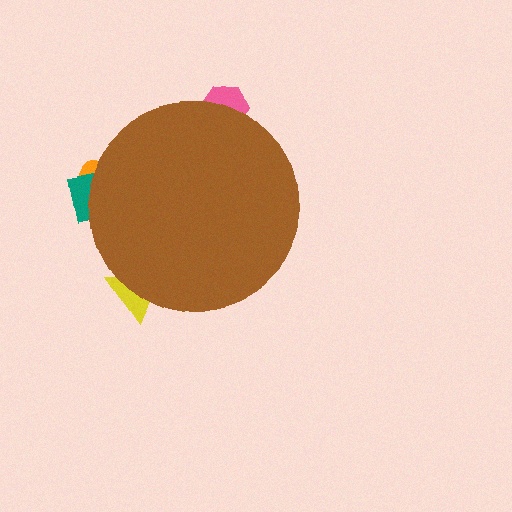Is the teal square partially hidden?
Yes, the teal square is partially hidden behind the brown circle.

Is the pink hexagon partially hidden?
Yes, the pink hexagon is partially hidden behind the brown circle.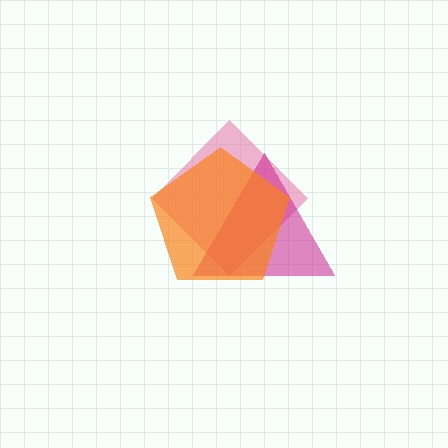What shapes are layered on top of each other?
The layered shapes are: a pink diamond, a magenta triangle, an orange pentagon.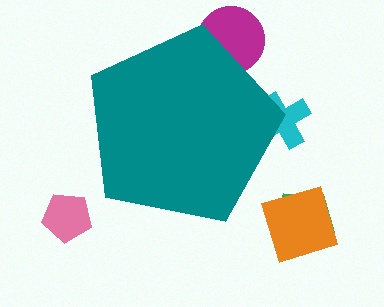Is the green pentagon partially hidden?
No, the green pentagon is fully visible.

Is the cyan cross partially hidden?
Yes, the cyan cross is partially hidden behind the teal pentagon.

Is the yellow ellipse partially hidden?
No, the yellow ellipse is fully visible.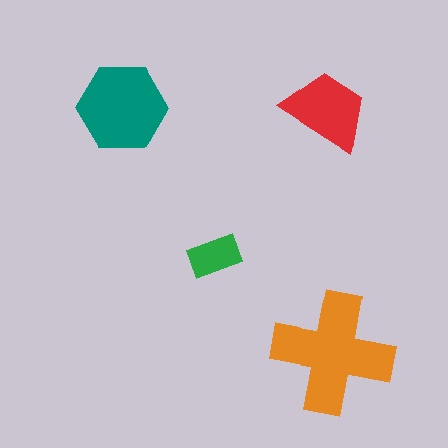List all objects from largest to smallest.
The orange cross, the teal hexagon, the red trapezoid, the green rectangle.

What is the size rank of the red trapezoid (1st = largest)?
3rd.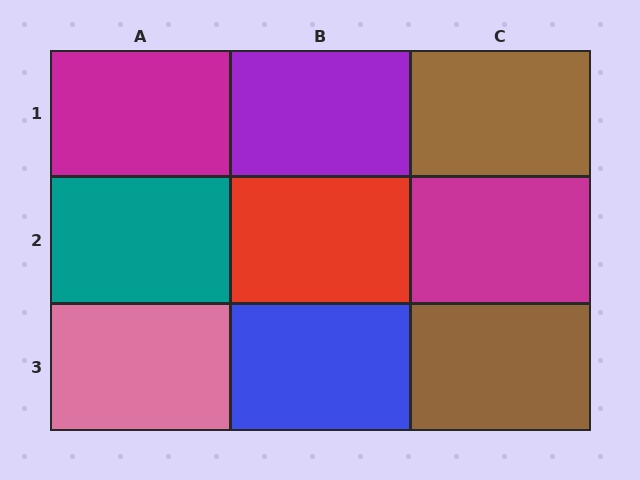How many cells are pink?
1 cell is pink.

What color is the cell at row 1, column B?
Purple.